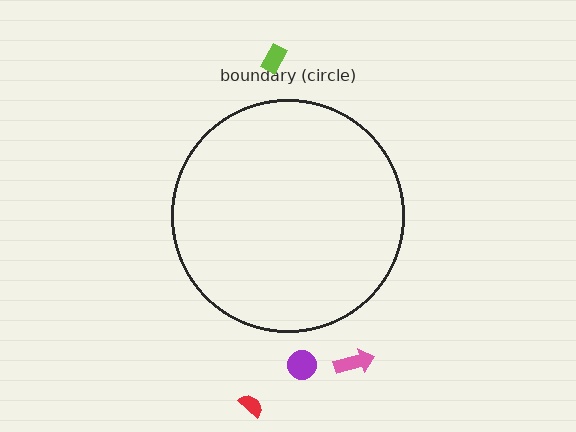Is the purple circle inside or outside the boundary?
Outside.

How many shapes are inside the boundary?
0 inside, 4 outside.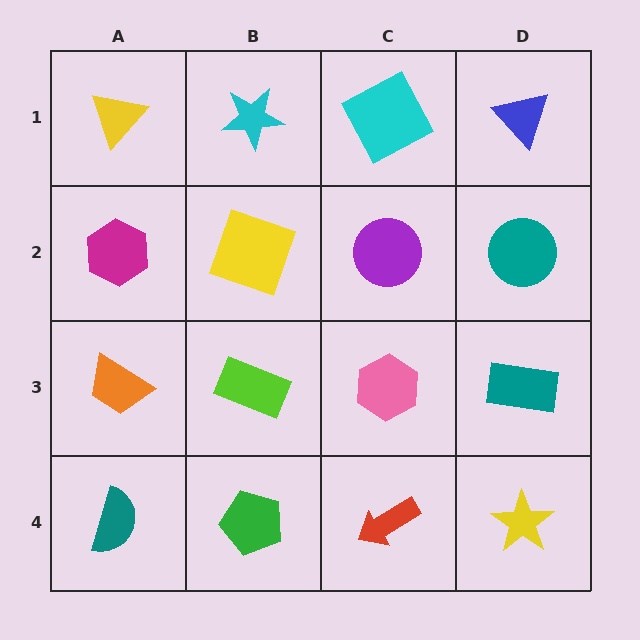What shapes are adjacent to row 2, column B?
A cyan star (row 1, column B), a lime rectangle (row 3, column B), a magenta hexagon (row 2, column A), a purple circle (row 2, column C).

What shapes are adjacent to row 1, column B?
A yellow square (row 2, column B), a yellow triangle (row 1, column A), a cyan square (row 1, column C).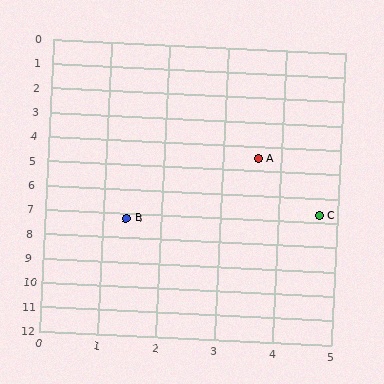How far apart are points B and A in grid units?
Points B and A are about 3.5 grid units apart.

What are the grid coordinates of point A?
Point A is at approximately (3.6, 4.5).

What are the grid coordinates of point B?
Point B is at approximately (1.4, 7.2).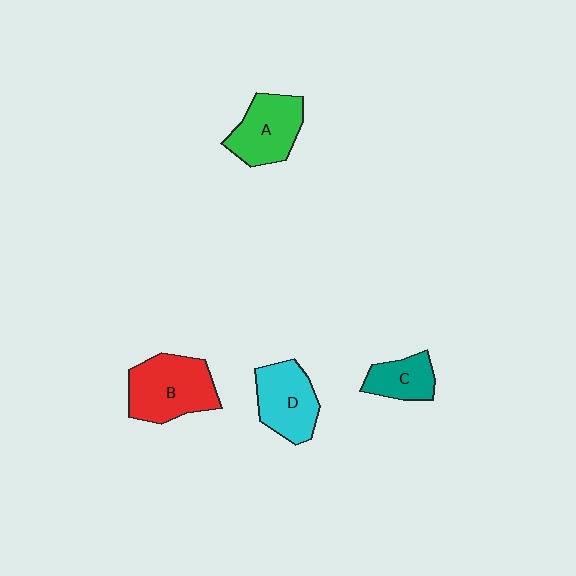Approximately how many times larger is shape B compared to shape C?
Approximately 1.9 times.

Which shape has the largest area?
Shape B (red).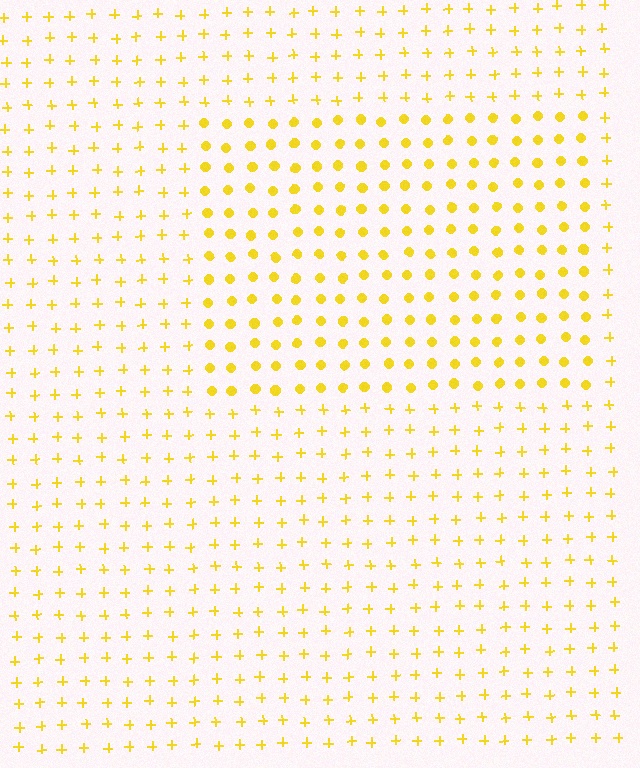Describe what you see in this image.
The image is filled with small yellow elements arranged in a uniform grid. A rectangle-shaped region contains circles, while the surrounding area contains plus signs. The boundary is defined purely by the change in element shape.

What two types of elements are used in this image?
The image uses circles inside the rectangle region and plus signs outside it.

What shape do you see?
I see a rectangle.